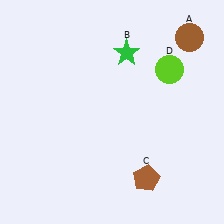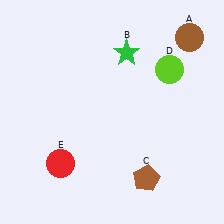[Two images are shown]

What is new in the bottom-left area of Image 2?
A red circle (E) was added in the bottom-left area of Image 2.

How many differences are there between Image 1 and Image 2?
There is 1 difference between the two images.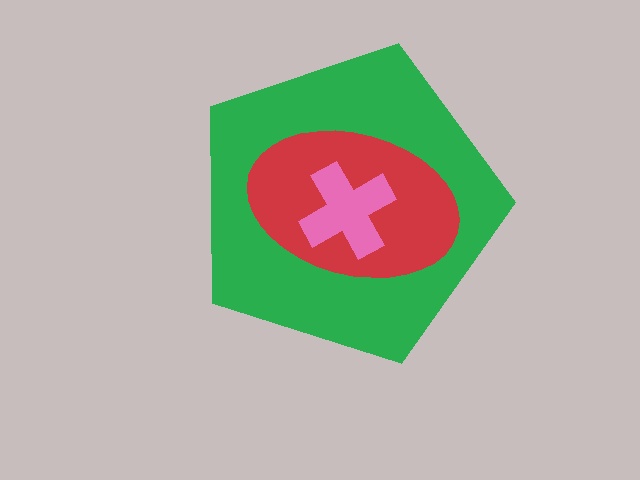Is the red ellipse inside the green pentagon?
Yes.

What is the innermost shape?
The pink cross.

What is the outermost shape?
The green pentagon.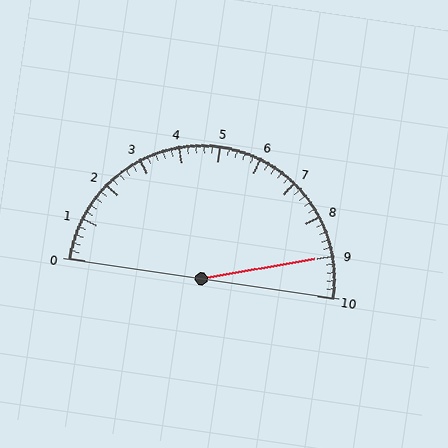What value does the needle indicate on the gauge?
The needle indicates approximately 9.0.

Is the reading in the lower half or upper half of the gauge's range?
The reading is in the upper half of the range (0 to 10).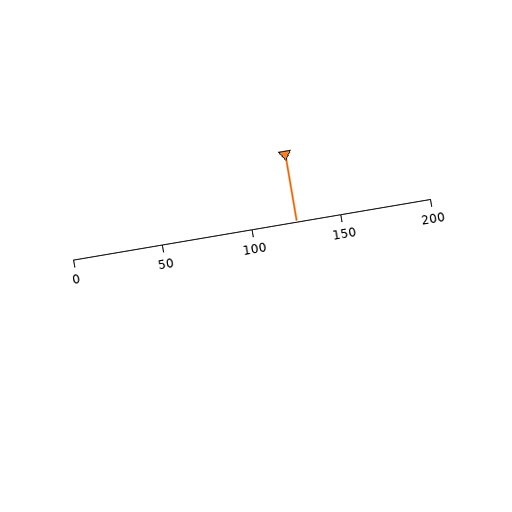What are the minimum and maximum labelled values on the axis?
The axis runs from 0 to 200.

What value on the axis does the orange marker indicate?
The marker indicates approximately 125.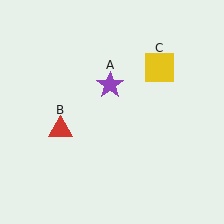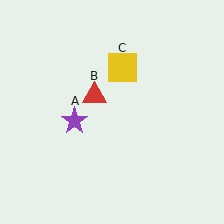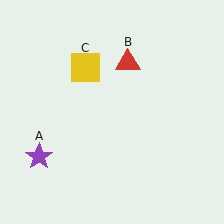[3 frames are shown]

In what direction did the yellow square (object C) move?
The yellow square (object C) moved left.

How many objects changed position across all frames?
3 objects changed position: purple star (object A), red triangle (object B), yellow square (object C).